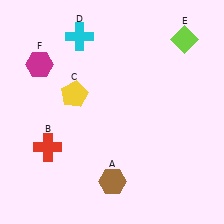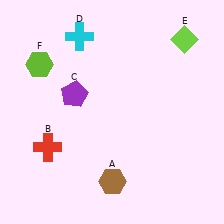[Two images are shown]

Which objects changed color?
C changed from yellow to purple. F changed from magenta to lime.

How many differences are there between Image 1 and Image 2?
There are 2 differences between the two images.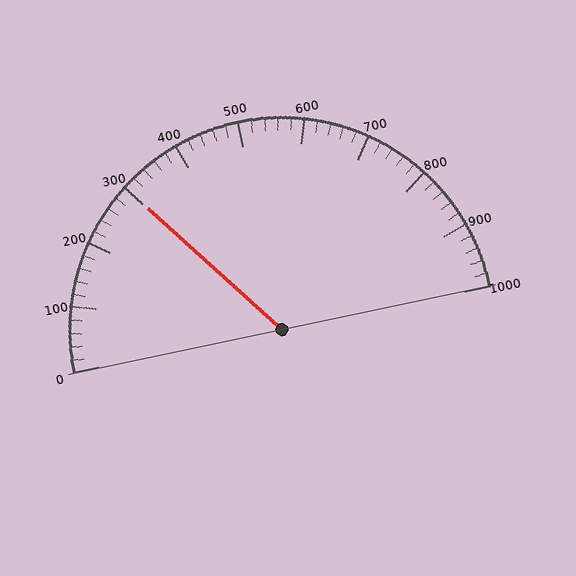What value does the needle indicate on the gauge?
The needle indicates approximately 300.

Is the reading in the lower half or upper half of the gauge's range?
The reading is in the lower half of the range (0 to 1000).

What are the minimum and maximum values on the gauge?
The gauge ranges from 0 to 1000.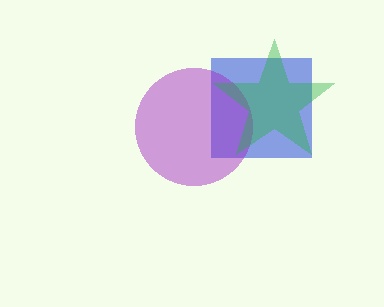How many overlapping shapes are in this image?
There are 3 overlapping shapes in the image.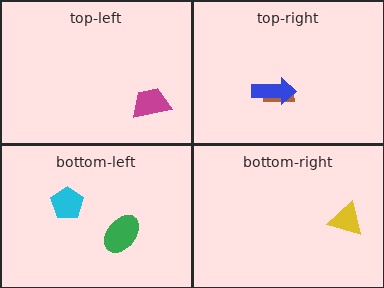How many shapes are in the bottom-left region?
2.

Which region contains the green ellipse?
The bottom-left region.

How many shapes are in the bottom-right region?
1.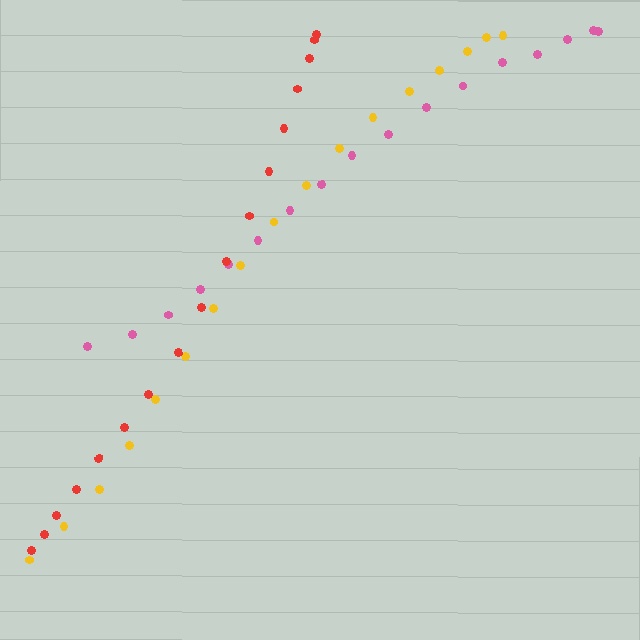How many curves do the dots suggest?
There are 3 distinct paths.